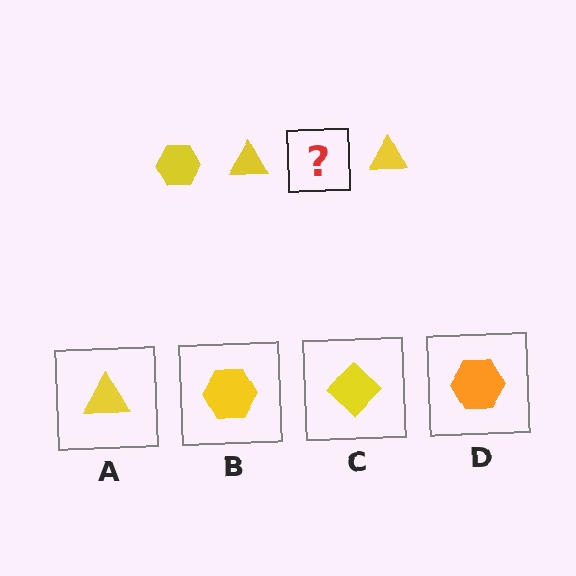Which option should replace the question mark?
Option B.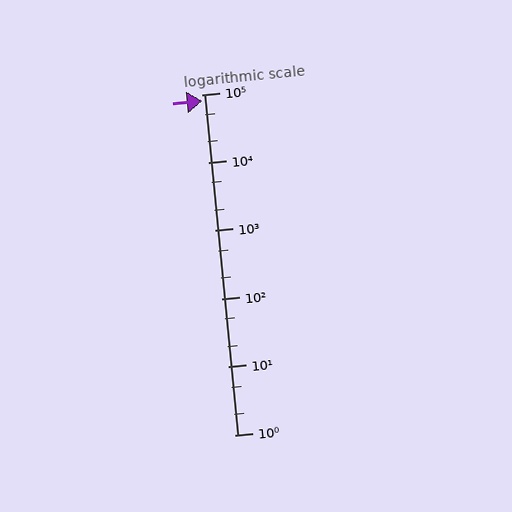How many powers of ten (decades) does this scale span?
The scale spans 5 decades, from 1 to 100000.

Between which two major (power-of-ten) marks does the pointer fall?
The pointer is between 10000 and 100000.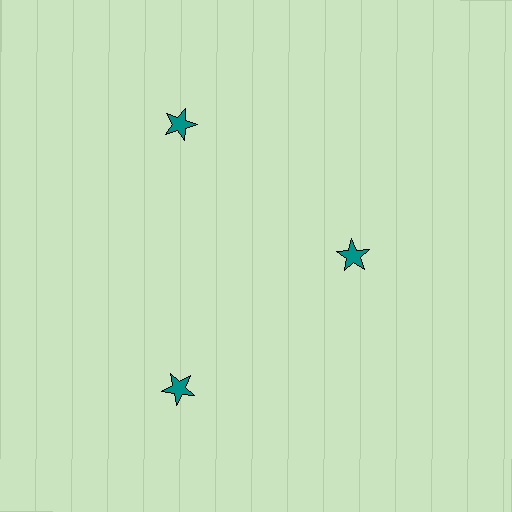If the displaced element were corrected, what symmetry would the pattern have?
It would have 3-fold rotational symmetry — the pattern would map onto itself every 120 degrees.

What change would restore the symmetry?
The symmetry would be restored by moving it outward, back onto the ring so that all 3 stars sit at equal angles and equal distance from the center.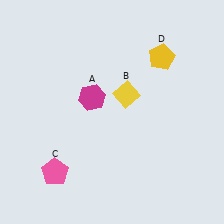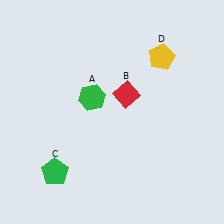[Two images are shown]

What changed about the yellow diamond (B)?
In Image 1, B is yellow. In Image 2, it changed to red.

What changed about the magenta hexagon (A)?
In Image 1, A is magenta. In Image 2, it changed to green.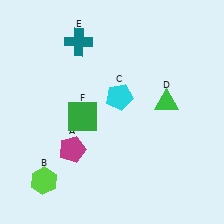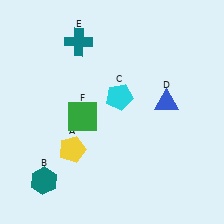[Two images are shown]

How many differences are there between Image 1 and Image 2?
There are 3 differences between the two images.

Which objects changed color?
A changed from magenta to yellow. B changed from lime to teal. D changed from green to blue.